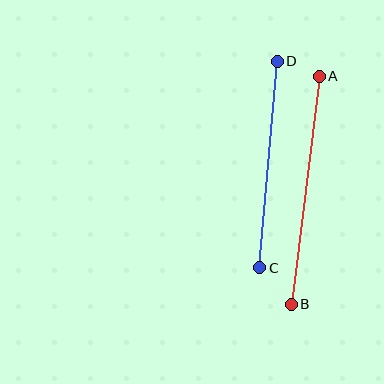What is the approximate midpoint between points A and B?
The midpoint is at approximately (305, 190) pixels.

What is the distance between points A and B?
The distance is approximately 230 pixels.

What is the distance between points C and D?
The distance is approximately 207 pixels.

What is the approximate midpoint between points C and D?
The midpoint is at approximately (269, 164) pixels.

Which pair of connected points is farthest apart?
Points A and B are farthest apart.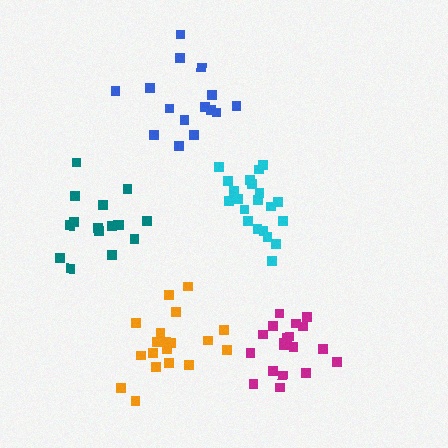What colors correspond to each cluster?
The clusters are colored: orange, blue, magenta, cyan, teal.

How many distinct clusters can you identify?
There are 5 distinct clusters.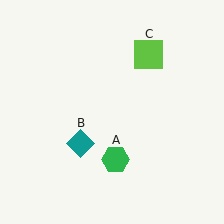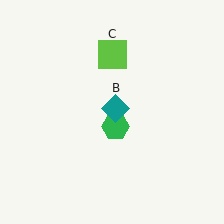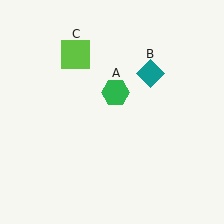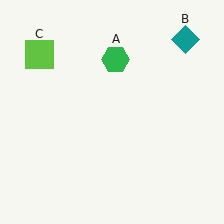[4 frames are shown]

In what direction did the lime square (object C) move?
The lime square (object C) moved left.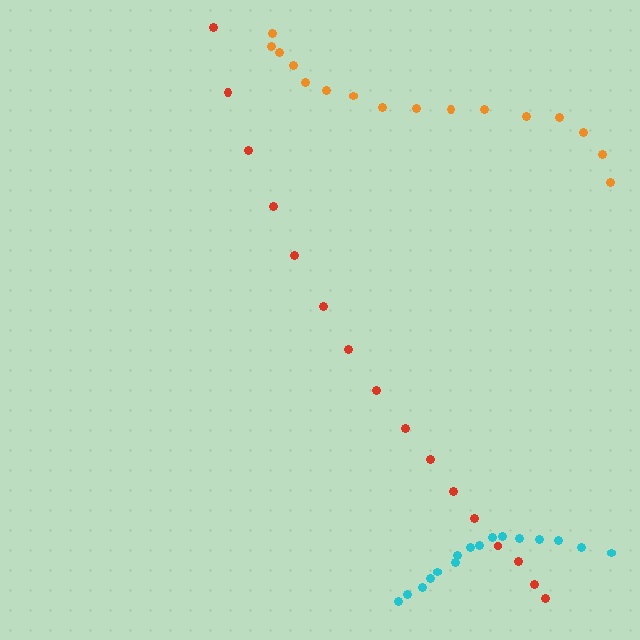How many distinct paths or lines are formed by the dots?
There are 3 distinct paths.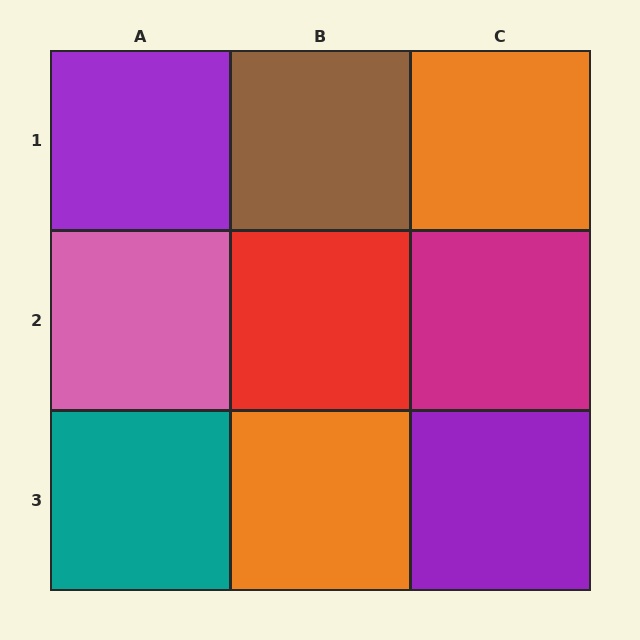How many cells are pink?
1 cell is pink.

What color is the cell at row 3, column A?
Teal.